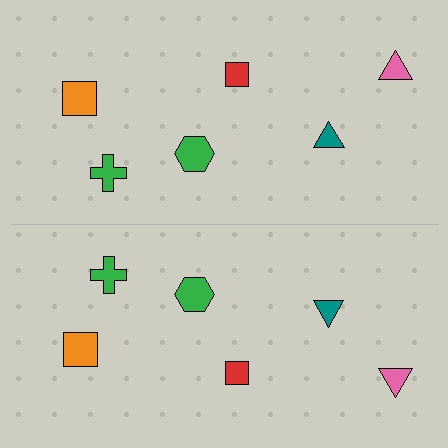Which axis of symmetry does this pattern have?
The pattern has a horizontal axis of symmetry running through the center of the image.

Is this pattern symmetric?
Yes, this pattern has bilateral (reflection) symmetry.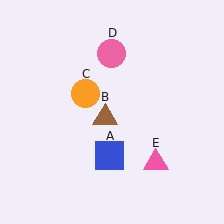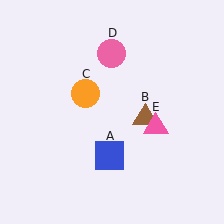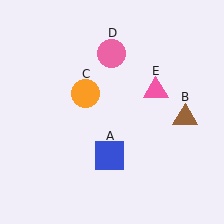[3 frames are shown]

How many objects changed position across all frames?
2 objects changed position: brown triangle (object B), pink triangle (object E).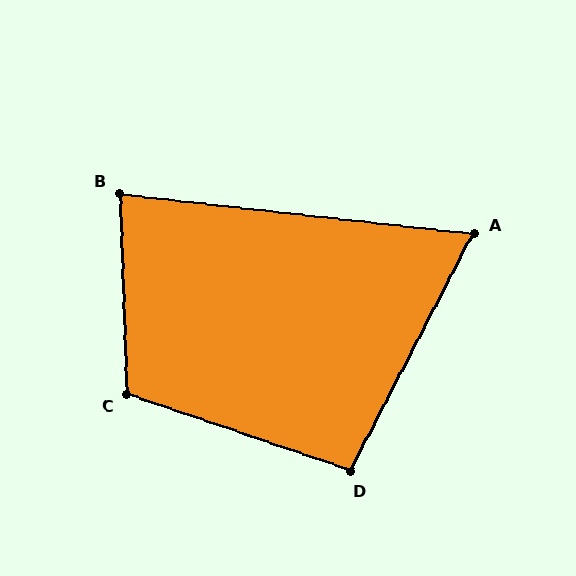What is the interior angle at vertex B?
Approximately 82 degrees (acute).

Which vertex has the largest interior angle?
C, at approximately 111 degrees.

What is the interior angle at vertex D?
Approximately 98 degrees (obtuse).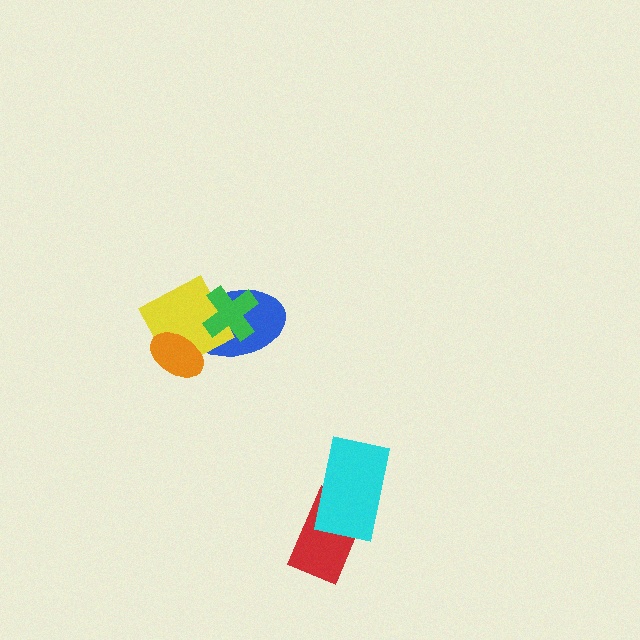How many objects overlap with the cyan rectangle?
1 object overlaps with the cyan rectangle.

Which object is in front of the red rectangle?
The cyan rectangle is in front of the red rectangle.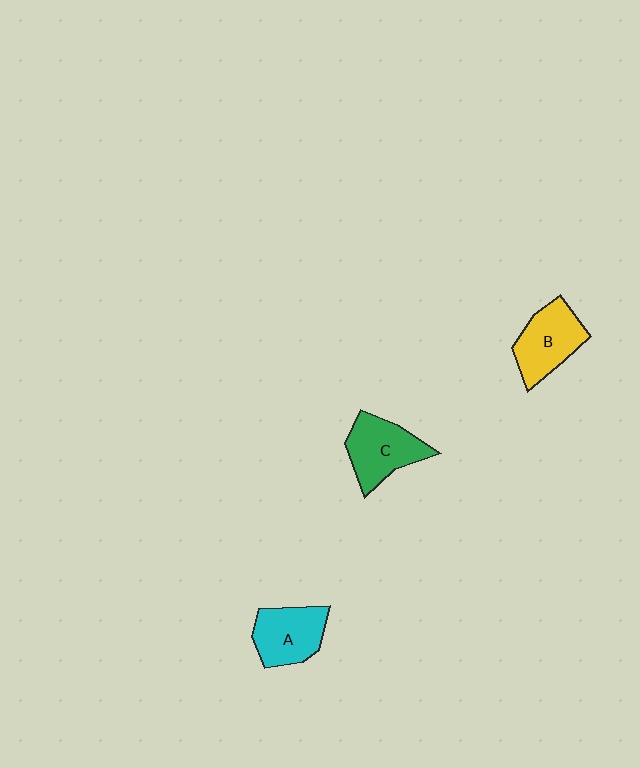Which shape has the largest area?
Shape C (green).